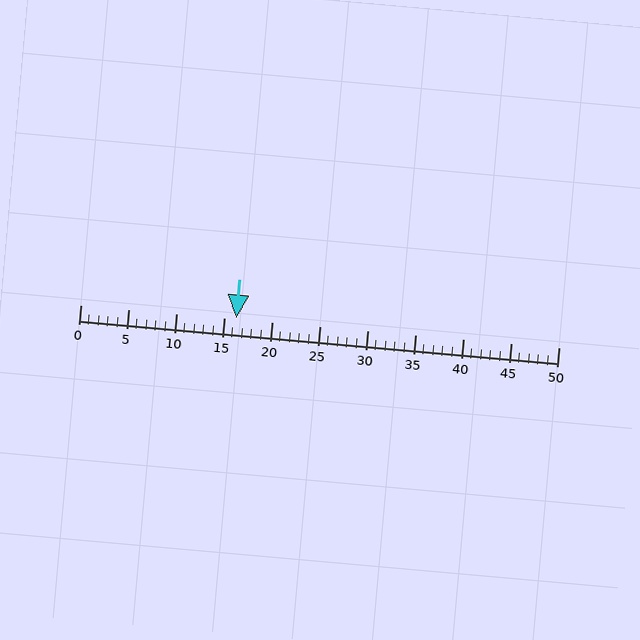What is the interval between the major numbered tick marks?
The major tick marks are spaced 5 units apart.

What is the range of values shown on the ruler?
The ruler shows values from 0 to 50.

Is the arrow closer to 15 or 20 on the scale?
The arrow is closer to 15.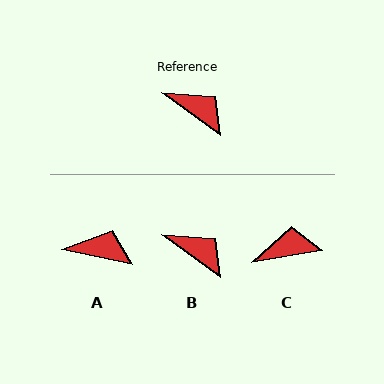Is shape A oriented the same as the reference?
No, it is off by about 24 degrees.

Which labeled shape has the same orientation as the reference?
B.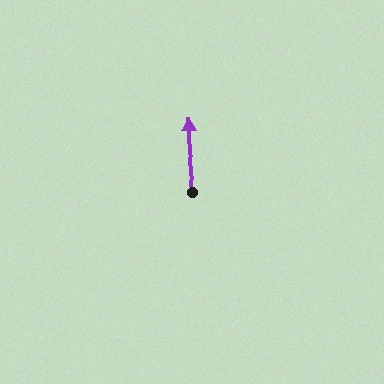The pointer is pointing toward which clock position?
Roughly 12 o'clock.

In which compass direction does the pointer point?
North.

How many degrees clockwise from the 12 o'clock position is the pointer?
Approximately 355 degrees.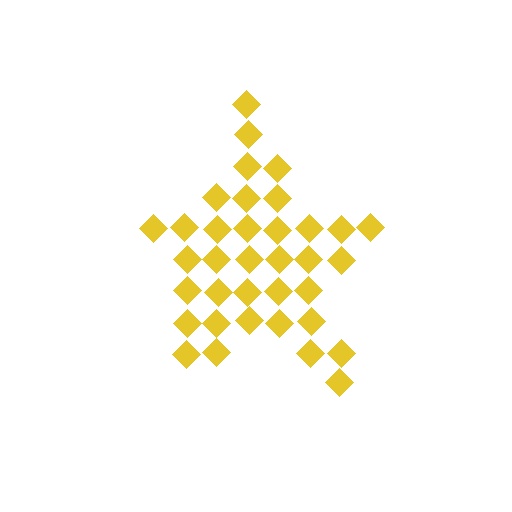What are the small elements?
The small elements are diamonds.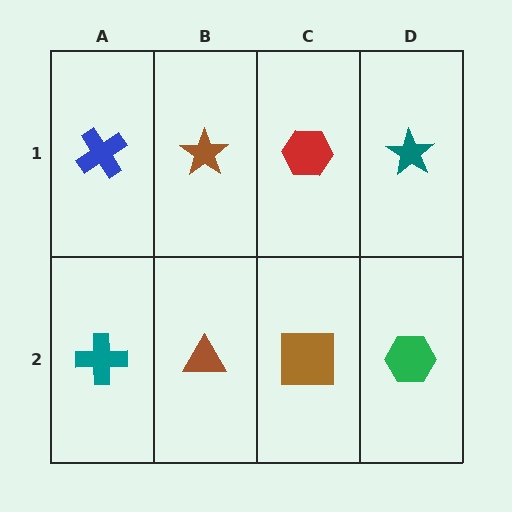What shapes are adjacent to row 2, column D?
A teal star (row 1, column D), a brown square (row 2, column C).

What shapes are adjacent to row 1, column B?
A brown triangle (row 2, column B), a blue cross (row 1, column A), a red hexagon (row 1, column C).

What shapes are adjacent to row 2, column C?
A red hexagon (row 1, column C), a brown triangle (row 2, column B), a green hexagon (row 2, column D).